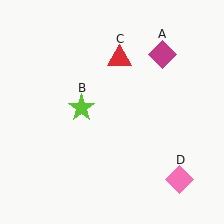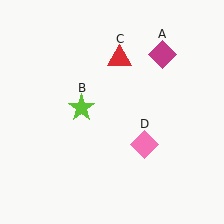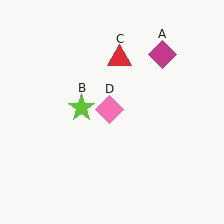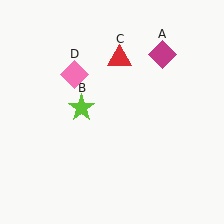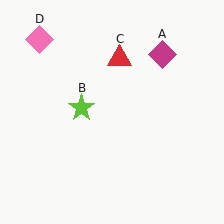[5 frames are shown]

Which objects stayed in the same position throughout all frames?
Magenta diamond (object A) and lime star (object B) and red triangle (object C) remained stationary.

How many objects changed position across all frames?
1 object changed position: pink diamond (object D).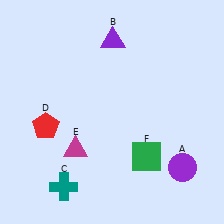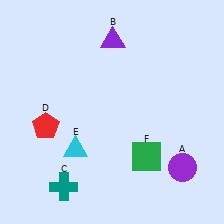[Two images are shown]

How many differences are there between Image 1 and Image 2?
There is 1 difference between the two images.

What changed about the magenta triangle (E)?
In Image 1, E is magenta. In Image 2, it changed to cyan.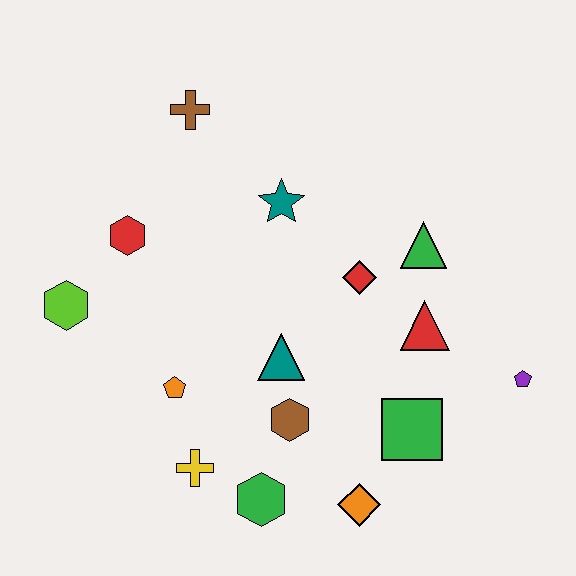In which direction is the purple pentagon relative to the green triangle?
The purple pentagon is below the green triangle.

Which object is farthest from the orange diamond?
The brown cross is farthest from the orange diamond.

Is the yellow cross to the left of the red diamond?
Yes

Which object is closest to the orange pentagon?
The yellow cross is closest to the orange pentagon.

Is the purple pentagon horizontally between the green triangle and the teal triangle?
No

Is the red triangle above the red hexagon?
No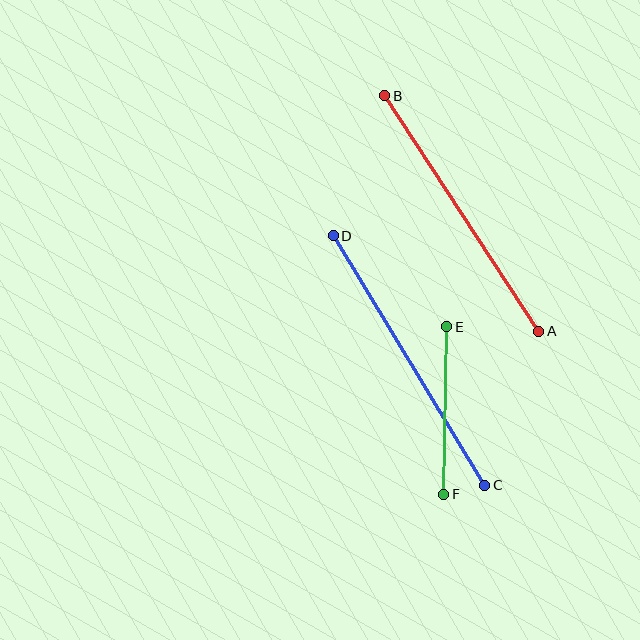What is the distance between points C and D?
The distance is approximately 292 pixels.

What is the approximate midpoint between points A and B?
The midpoint is at approximately (462, 214) pixels.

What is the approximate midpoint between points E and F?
The midpoint is at approximately (445, 410) pixels.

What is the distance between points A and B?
The distance is approximately 282 pixels.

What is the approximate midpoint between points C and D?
The midpoint is at approximately (409, 360) pixels.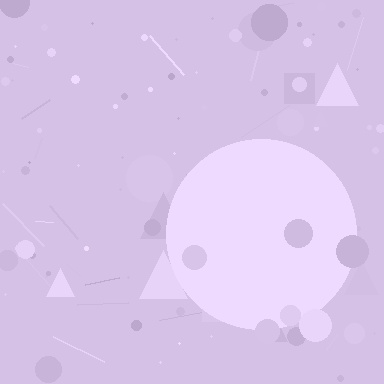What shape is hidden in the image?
A circle is hidden in the image.